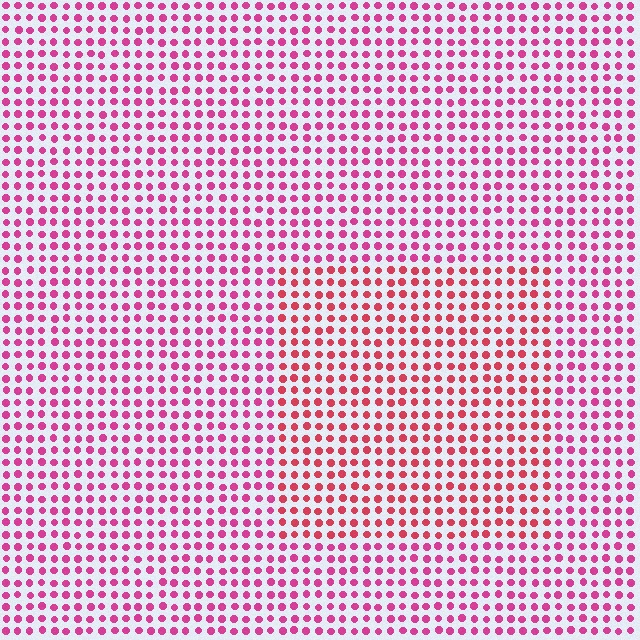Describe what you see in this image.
The image is filled with small magenta elements in a uniform arrangement. A rectangle-shaped region is visible where the elements are tinted to a slightly different hue, forming a subtle color boundary.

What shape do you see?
I see a rectangle.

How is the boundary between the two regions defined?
The boundary is defined purely by a slight shift in hue (about 24 degrees). Spacing, size, and orientation are identical on both sides.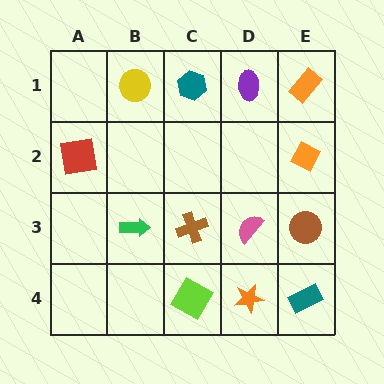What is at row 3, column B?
A green arrow.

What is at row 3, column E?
A brown circle.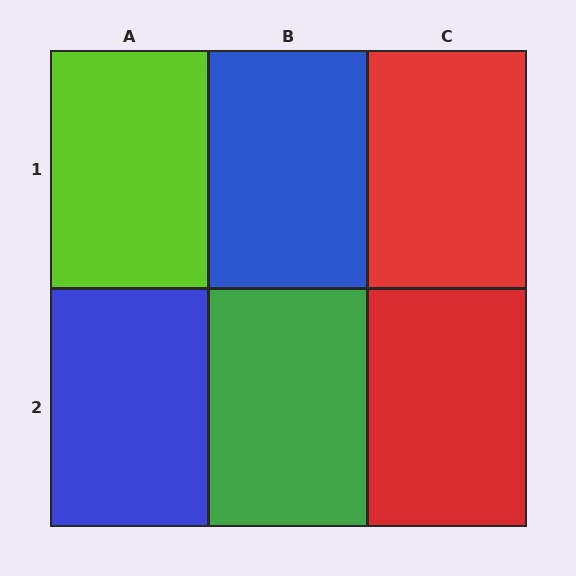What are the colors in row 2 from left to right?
Blue, green, red.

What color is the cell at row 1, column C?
Red.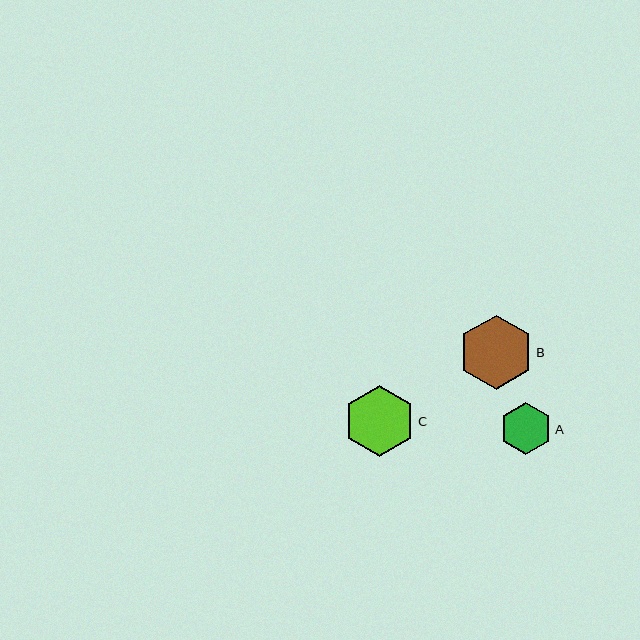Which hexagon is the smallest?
Hexagon A is the smallest with a size of approximately 53 pixels.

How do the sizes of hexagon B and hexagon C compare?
Hexagon B and hexagon C are approximately the same size.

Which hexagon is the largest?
Hexagon B is the largest with a size of approximately 74 pixels.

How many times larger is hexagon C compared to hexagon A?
Hexagon C is approximately 1.4 times the size of hexagon A.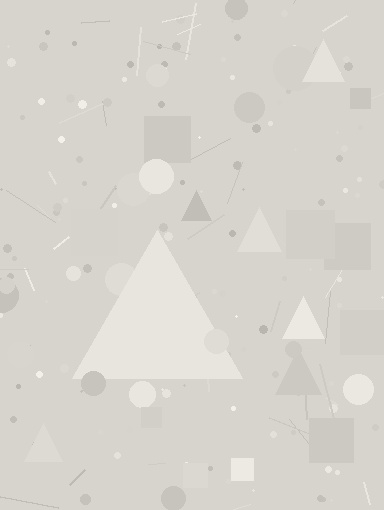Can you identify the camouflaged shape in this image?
The camouflaged shape is a triangle.